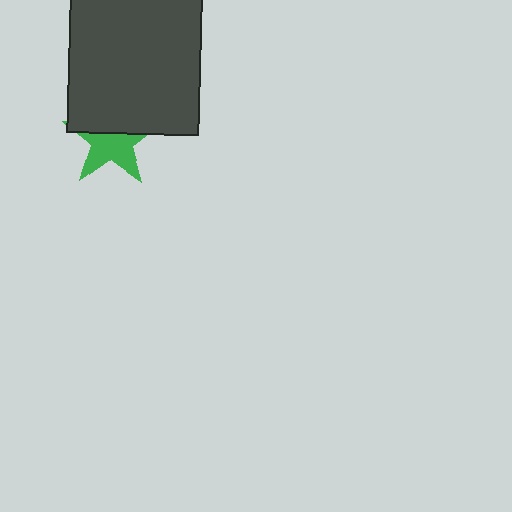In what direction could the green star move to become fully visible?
The green star could move down. That would shift it out from behind the dark gray rectangle entirely.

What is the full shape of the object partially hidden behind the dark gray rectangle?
The partially hidden object is a green star.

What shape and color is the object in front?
The object in front is a dark gray rectangle.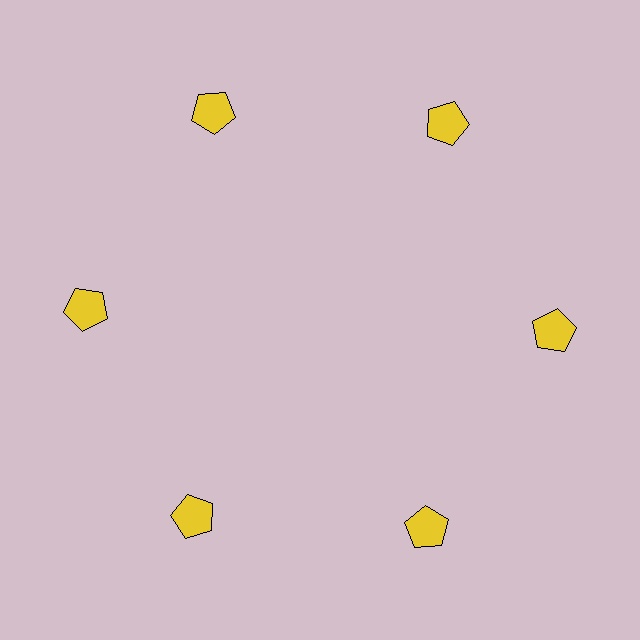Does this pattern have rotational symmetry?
Yes, this pattern has 6-fold rotational symmetry. It looks the same after rotating 60 degrees around the center.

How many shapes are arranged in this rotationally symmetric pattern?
There are 6 shapes, arranged in 6 groups of 1.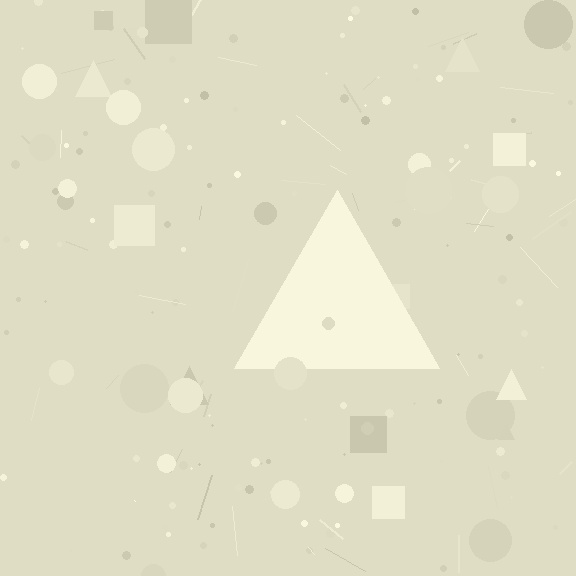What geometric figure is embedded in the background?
A triangle is embedded in the background.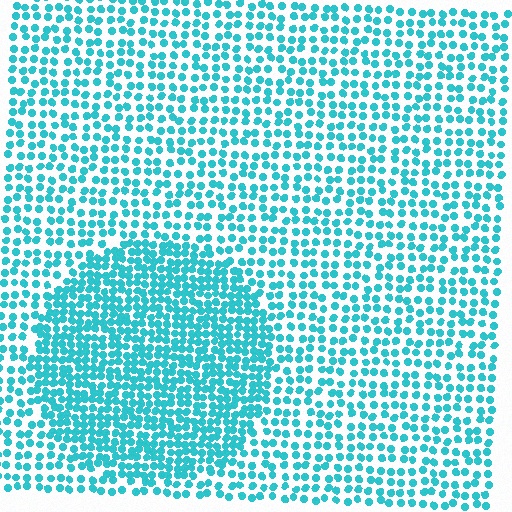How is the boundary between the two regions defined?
The boundary is defined by a change in element density (approximately 1.8x ratio). All elements are the same color, size, and shape.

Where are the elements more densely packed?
The elements are more densely packed inside the circle boundary.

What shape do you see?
I see a circle.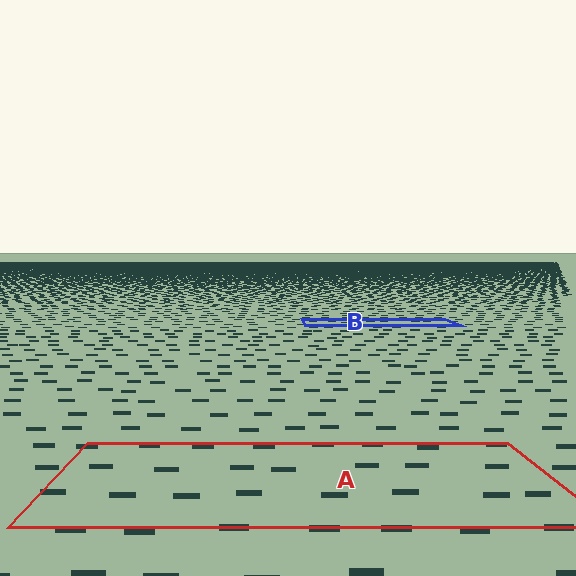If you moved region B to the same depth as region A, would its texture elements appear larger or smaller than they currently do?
They would appear larger. At a closer depth, the same texture elements are projected at a bigger on-screen size.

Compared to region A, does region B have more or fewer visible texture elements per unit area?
Region B has more texture elements per unit area — they are packed more densely because it is farther away.